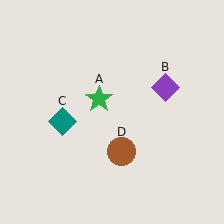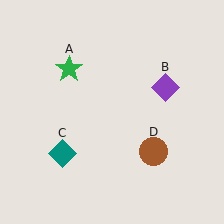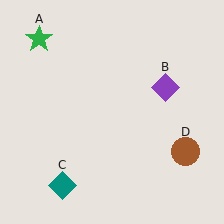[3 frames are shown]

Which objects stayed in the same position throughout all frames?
Purple diamond (object B) remained stationary.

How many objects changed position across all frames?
3 objects changed position: green star (object A), teal diamond (object C), brown circle (object D).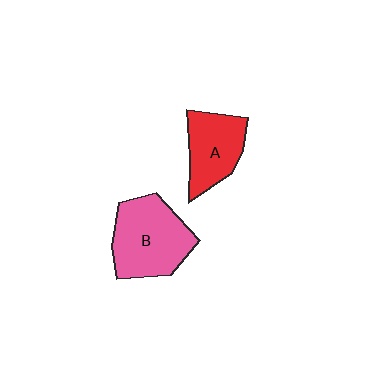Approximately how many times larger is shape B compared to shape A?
Approximately 1.4 times.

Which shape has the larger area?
Shape B (pink).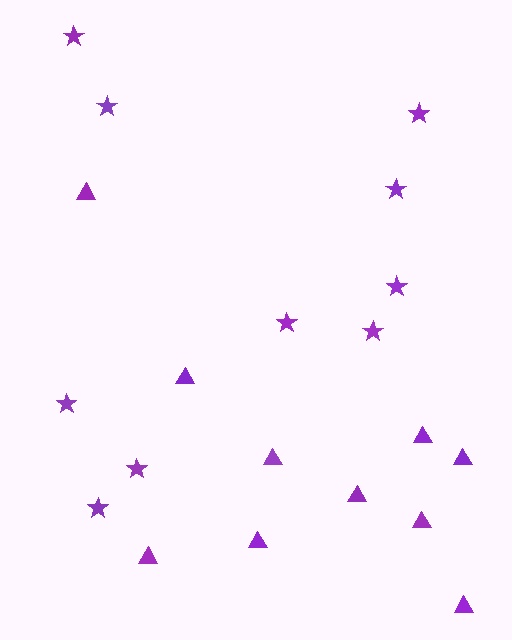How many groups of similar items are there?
There are 2 groups: one group of triangles (10) and one group of stars (10).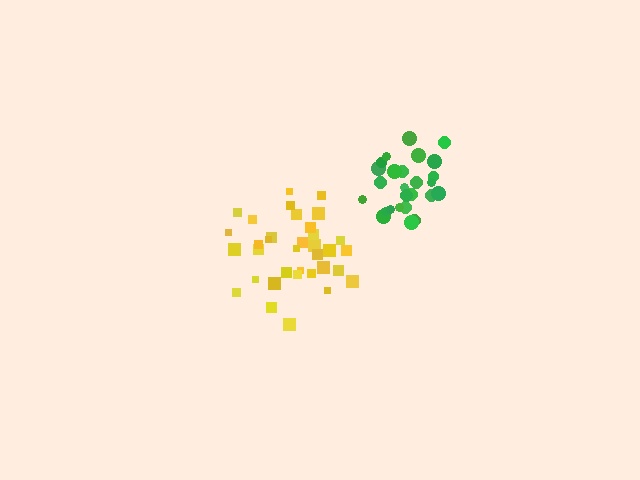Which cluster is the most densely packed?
Green.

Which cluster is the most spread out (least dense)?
Yellow.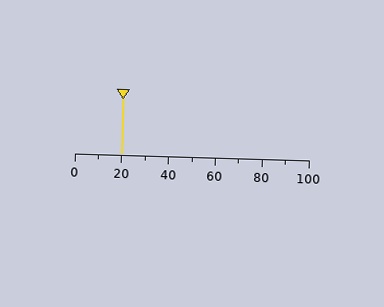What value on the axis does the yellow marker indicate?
The marker indicates approximately 20.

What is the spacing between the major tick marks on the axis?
The major ticks are spaced 20 apart.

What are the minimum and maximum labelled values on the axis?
The axis runs from 0 to 100.